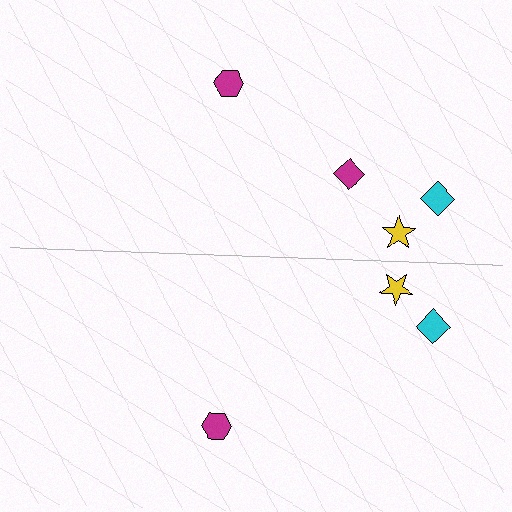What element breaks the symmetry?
A magenta diamond is missing from the bottom side.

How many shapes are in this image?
There are 7 shapes in this image.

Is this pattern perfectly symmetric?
No, the pattern is not perfectly symmetric. A magenta diamond is missing from the bottom side.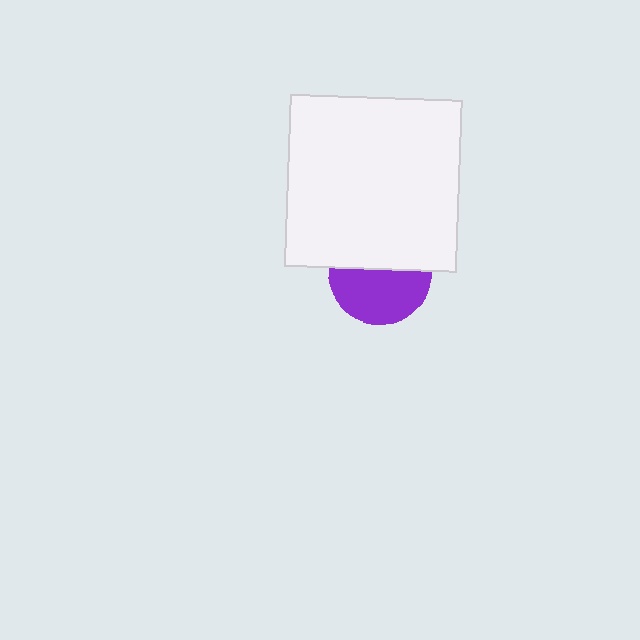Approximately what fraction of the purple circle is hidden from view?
Roughly 45% of the purple circle is hidden behind the white square.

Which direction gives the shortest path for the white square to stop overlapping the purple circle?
Moving up gives the shortest separation.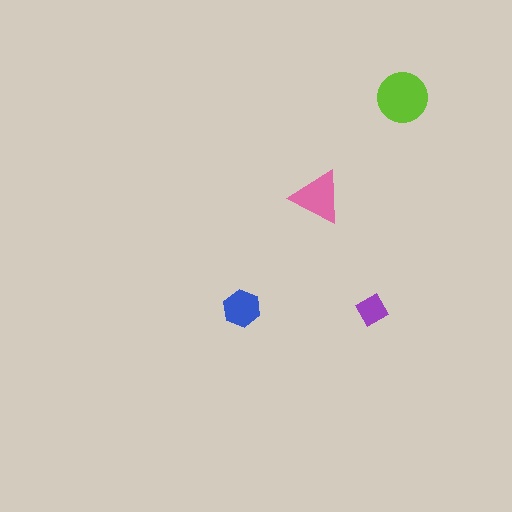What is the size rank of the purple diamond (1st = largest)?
4th.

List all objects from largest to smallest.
The lime circle, the pink triangle, the blue hexagon, the purple diamond.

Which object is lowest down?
The purple diamond is bottommost.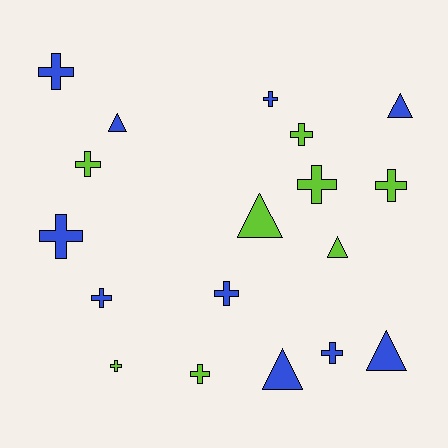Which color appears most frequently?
Blue, with 10 objects.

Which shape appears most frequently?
Cross, with 12 objects.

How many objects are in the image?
There are 18 objects.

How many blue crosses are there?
There are 6 blue crosses.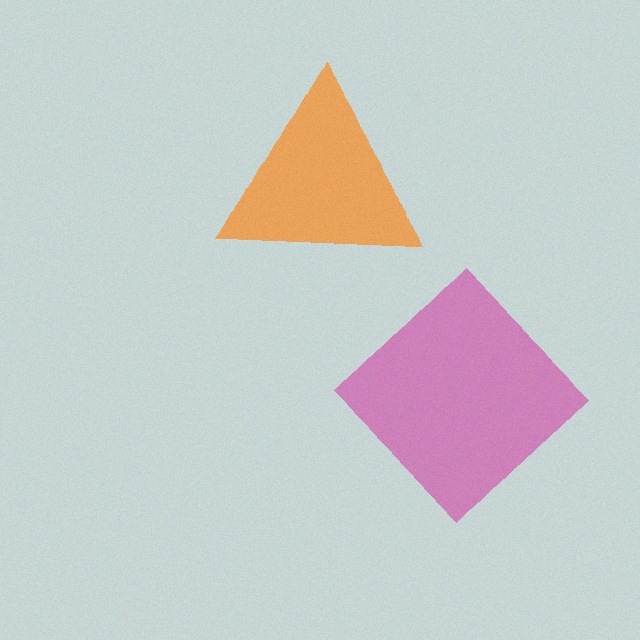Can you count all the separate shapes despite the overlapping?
Yes, there are 2 separate shapes.